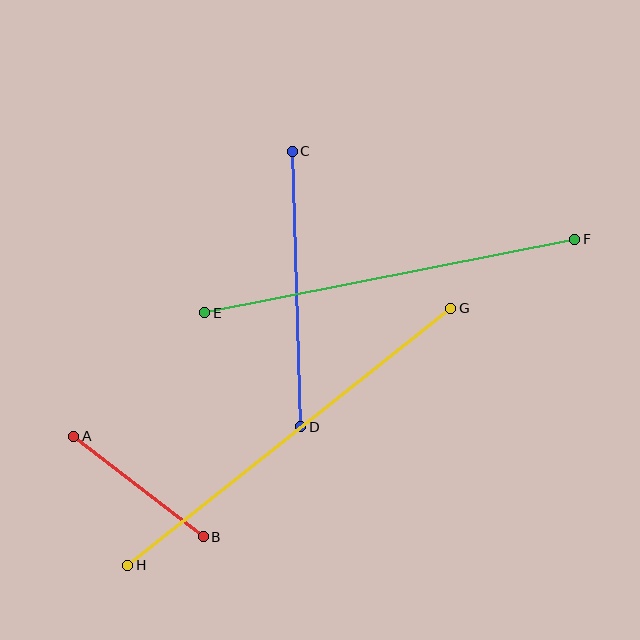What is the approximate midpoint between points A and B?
The midpoint is at approximately (139, 487) pixels.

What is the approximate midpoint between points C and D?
The midpoint is at approximately (296, 289) pixels.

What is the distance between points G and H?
The distance is approximately 413 pixels.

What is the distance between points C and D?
The distance is approximately 275 pixels.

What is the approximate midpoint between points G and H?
The midpoint is at approximately (289, 437) pixels.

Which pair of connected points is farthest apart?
Points G and H are farthest apart.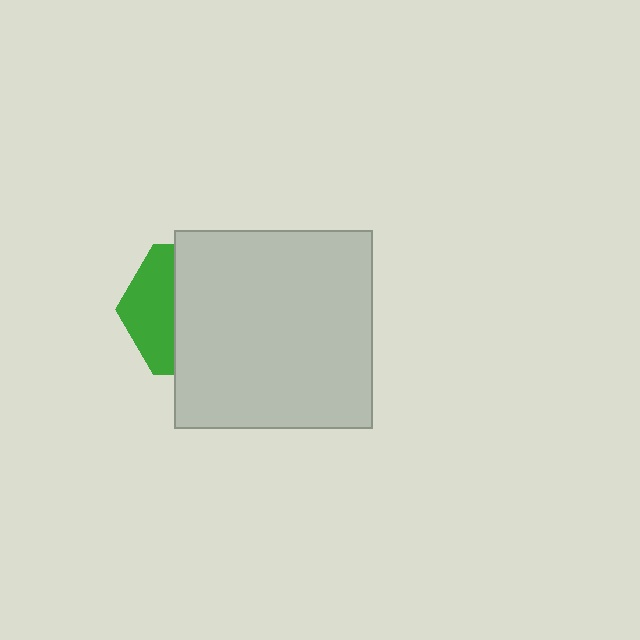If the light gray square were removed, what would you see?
You would see the complete green hexagon.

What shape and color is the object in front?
The object in front is a light gray square.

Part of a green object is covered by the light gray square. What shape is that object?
It is a hexagon.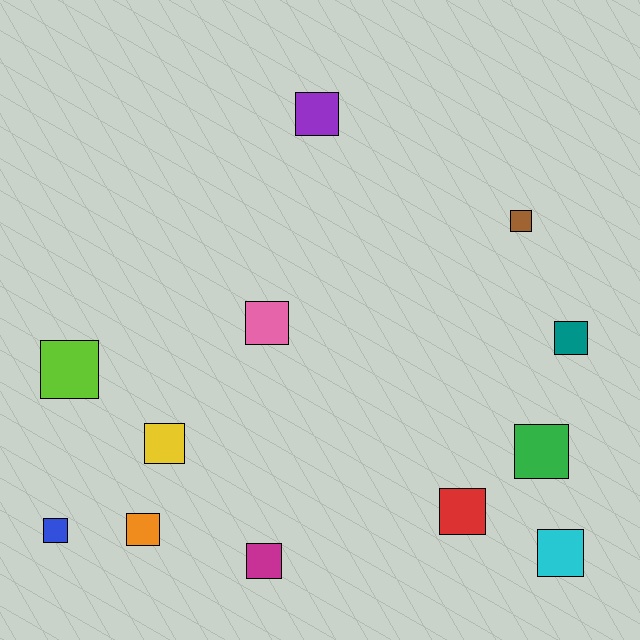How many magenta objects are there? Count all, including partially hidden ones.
There is 1 magenta object.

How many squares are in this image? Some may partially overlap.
There are 12 squares.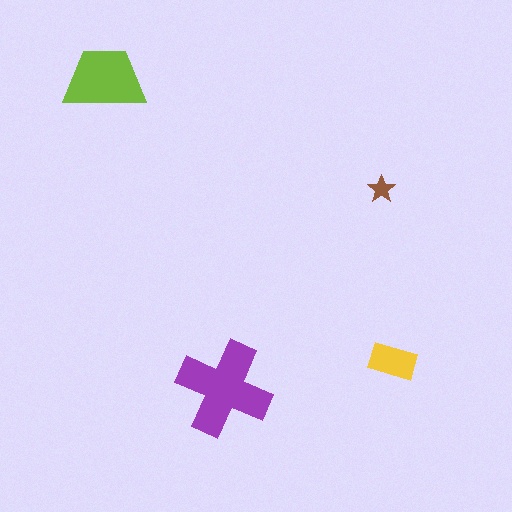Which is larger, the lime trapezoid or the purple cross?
The purple cross.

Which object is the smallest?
The brown star.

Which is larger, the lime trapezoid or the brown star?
The lime trapezoid.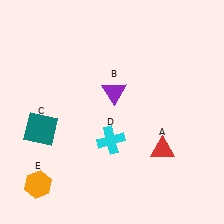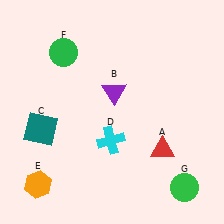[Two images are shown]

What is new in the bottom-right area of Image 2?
A green circle (G) was added in the bottom-right area of Image 2.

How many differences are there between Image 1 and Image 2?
There are 2 differences between the two images.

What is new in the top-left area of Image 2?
A green circle (F) was added in the top-left area of Image 2.